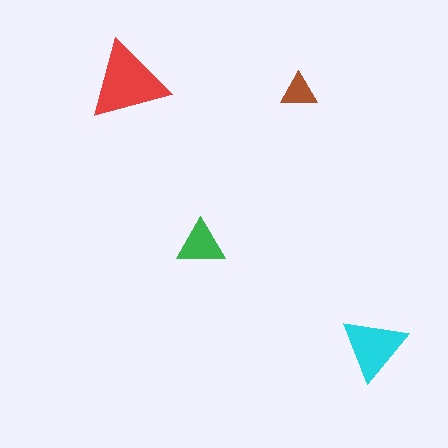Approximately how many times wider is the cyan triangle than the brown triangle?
About 2 times wider.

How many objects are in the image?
There are 4 objects in the image.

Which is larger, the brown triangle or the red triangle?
The red one.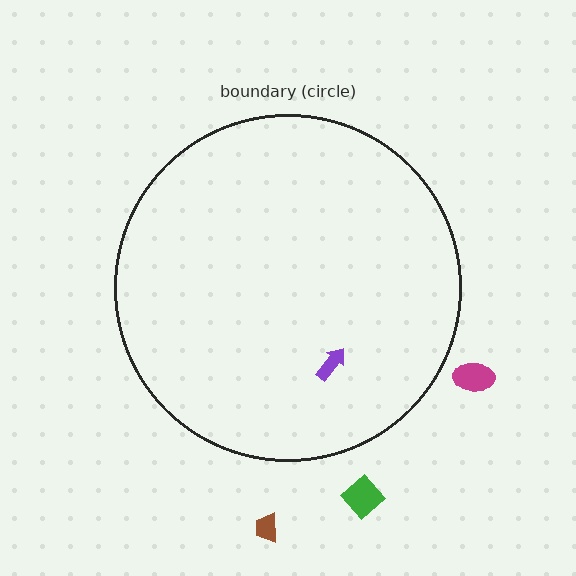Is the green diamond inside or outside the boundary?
Outside.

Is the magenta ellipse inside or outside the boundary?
Outside.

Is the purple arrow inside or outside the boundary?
Inside.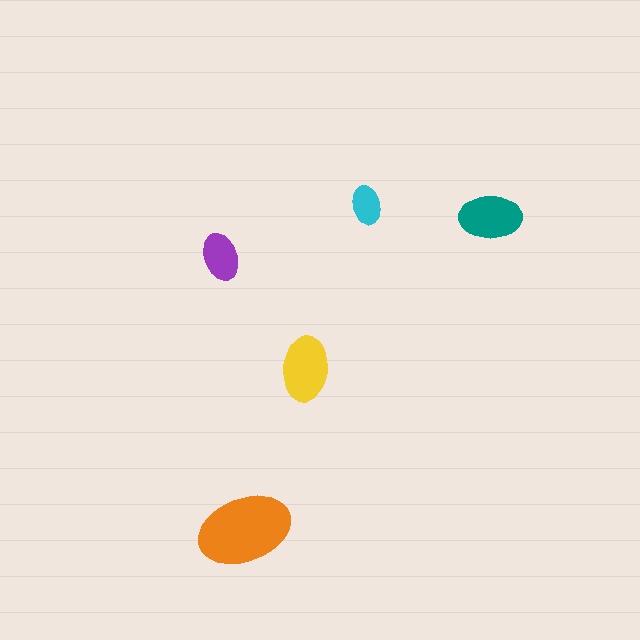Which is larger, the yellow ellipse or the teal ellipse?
The yellow one.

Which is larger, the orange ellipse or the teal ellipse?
The orange one.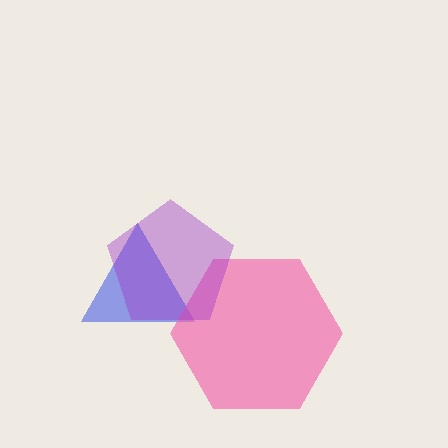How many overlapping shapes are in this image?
There are 3 overlapping shapes in the image.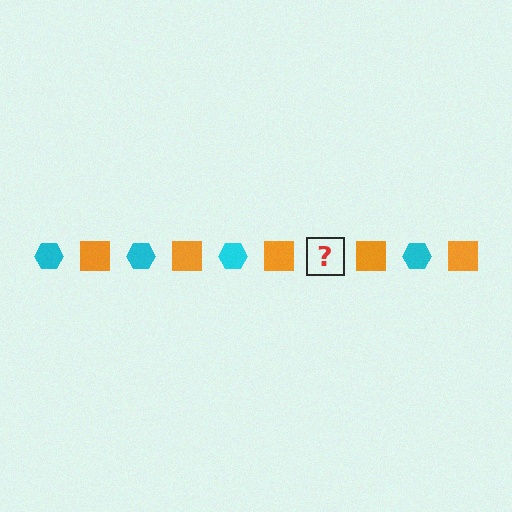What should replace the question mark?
The question mark should be replaced with a cyan hexagon.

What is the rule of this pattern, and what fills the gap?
The rule is that the pattern alternates between cyan hexagon and orange square. The gap should be filled with a cyan hexagon.